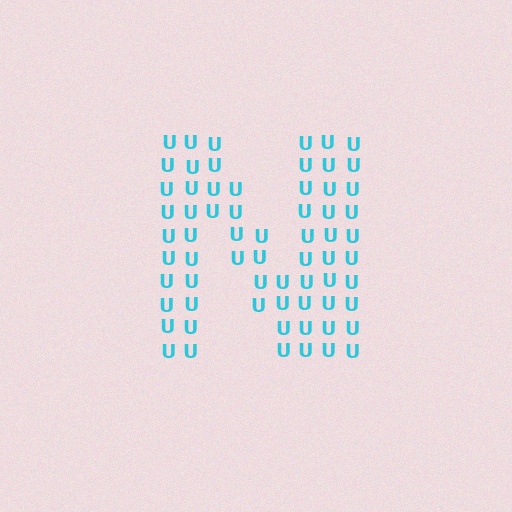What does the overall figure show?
The overall figure shows the letter N.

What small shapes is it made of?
It is made of small letter U's.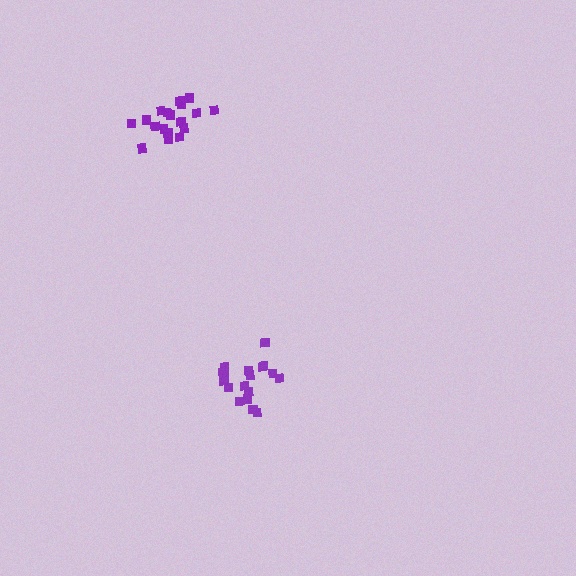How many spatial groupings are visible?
There are 2 spatial groupings.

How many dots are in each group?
Group 1: 18 dots, Group 2: 18 dots (36 total).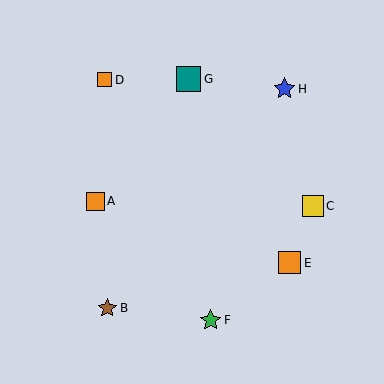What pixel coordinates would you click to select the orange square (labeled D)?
Click at (105, 80) to select the orange square D.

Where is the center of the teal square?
The center of the teal square is at (189, 79).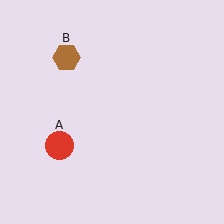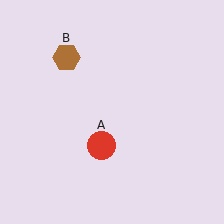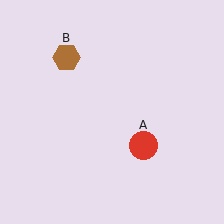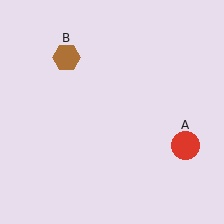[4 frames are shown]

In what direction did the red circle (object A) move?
The red circle (object A) moved right.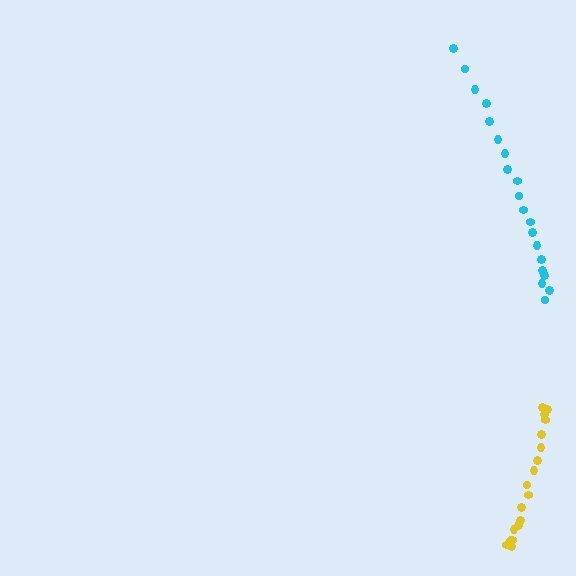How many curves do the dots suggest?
There are 2 distinct paths.